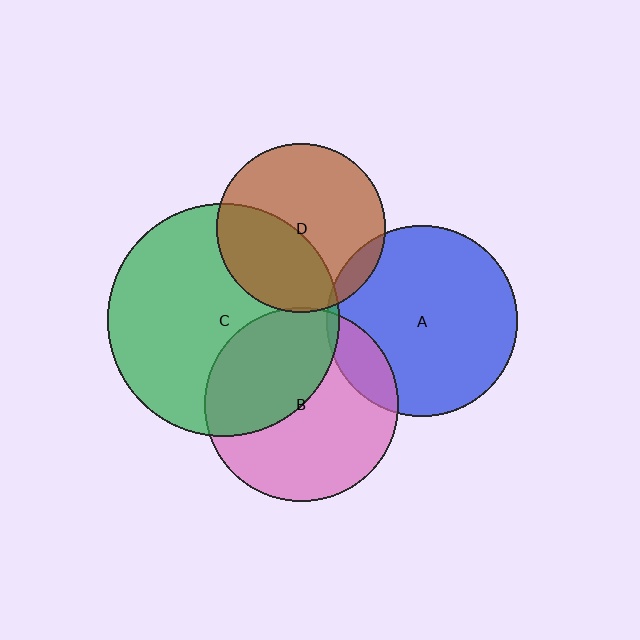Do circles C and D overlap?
Yes.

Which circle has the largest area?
Circle C (green).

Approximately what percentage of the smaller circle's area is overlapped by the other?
Approximately 40%.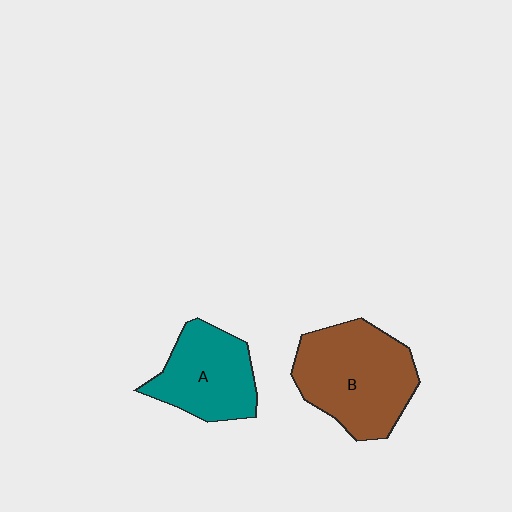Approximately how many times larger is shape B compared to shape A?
Approximately 1.4 times.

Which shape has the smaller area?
Shape A (teal).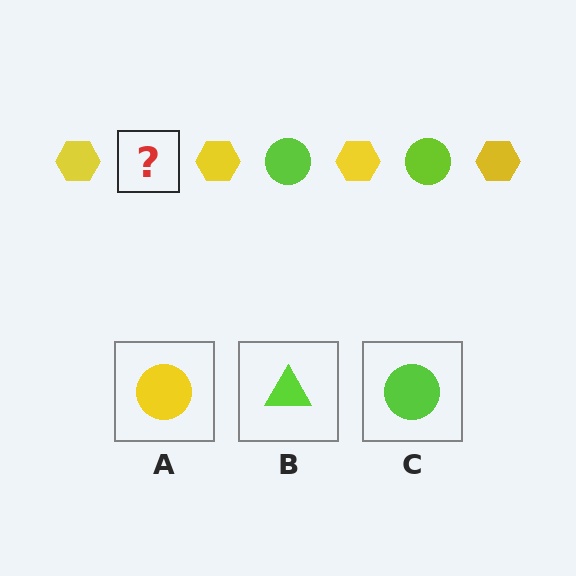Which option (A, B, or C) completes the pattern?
C.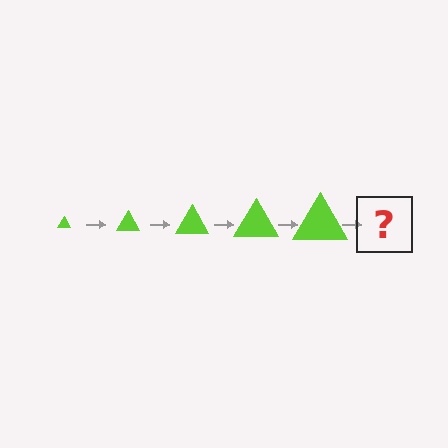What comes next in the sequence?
The next element should be a lime triangle, larger than the previous one.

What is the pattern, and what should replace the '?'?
The pattern is that the triangle gets progressively larger each step. The '?' should be a lime triangle, larger than the previous one.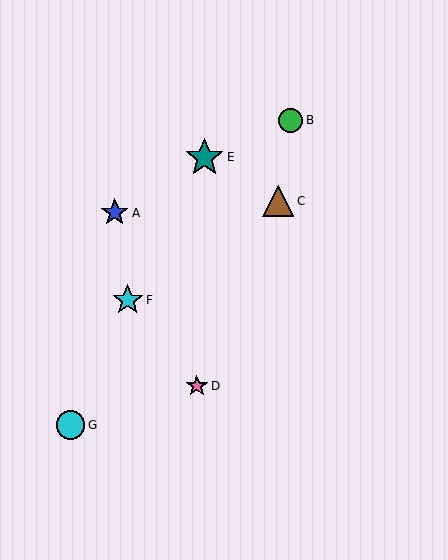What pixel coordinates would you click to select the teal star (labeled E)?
Click at (205, 157) to select the teal star E.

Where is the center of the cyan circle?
The center of the cyan circle is at (71, 425).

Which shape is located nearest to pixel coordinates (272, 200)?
The brown triangle (labeled C) at (278, 201) is nearest to that location.